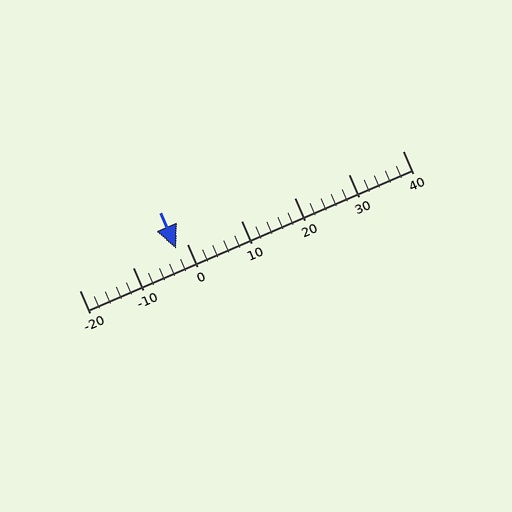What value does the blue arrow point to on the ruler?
The blue arrow points to approximately -2.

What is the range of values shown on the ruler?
The ruler shows values from -20 to 40.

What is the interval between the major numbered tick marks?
The major tick marks are spaced 10 units apart.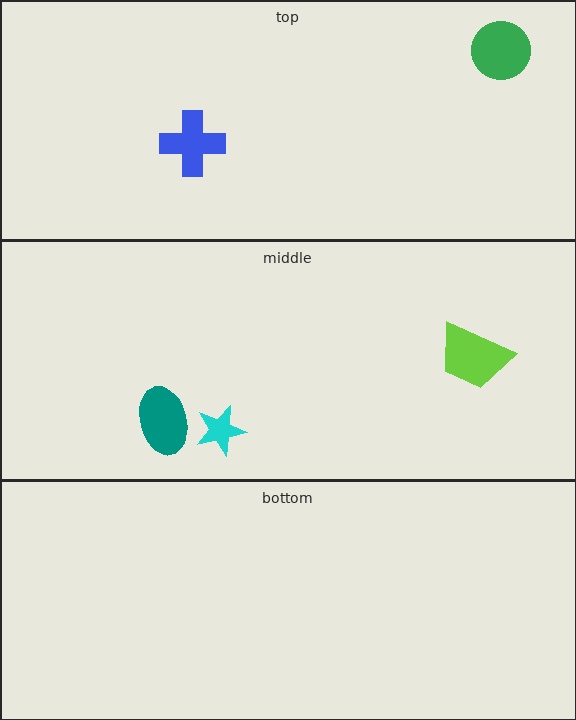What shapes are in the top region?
The blue cross, the green circle.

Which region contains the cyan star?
The middle region.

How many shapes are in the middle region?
3.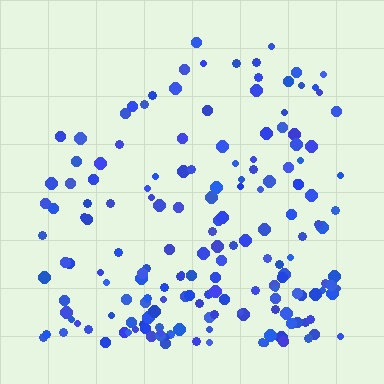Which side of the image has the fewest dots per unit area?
The top.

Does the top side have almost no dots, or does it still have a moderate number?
Still a moderate number, just noticeably fewer than the bottom.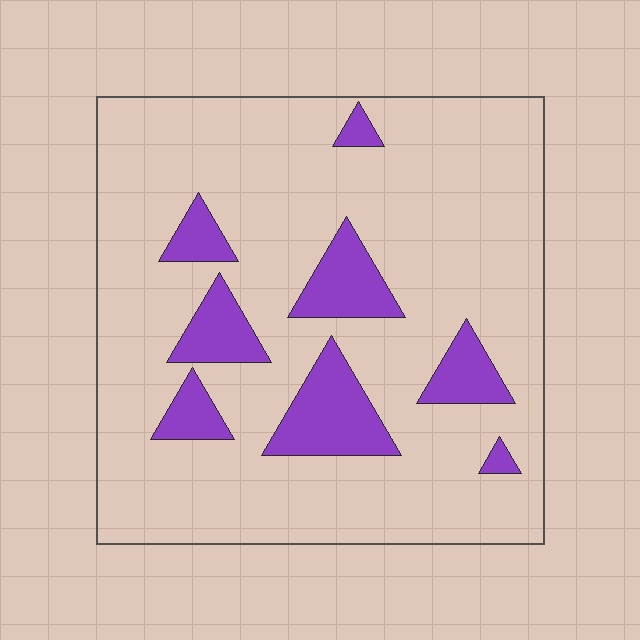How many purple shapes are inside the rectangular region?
8.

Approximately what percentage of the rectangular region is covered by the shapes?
Approximately 15%.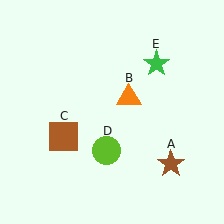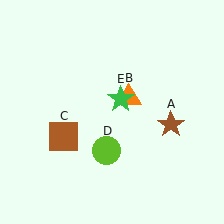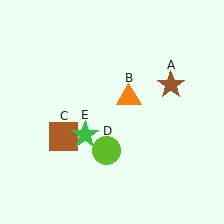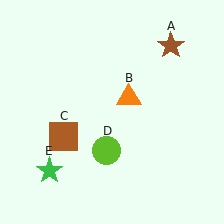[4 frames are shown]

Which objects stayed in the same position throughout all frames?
Orange triangle (object B) and brown square (object C) and lime circle (object D) remained stationary.